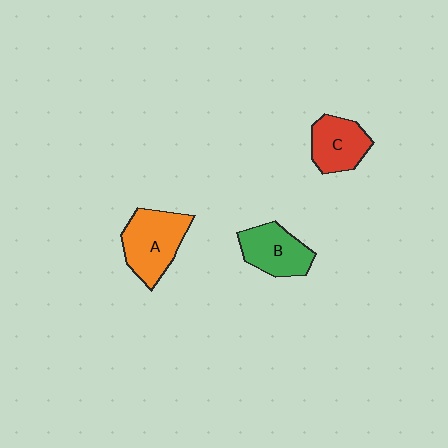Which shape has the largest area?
Shape A (orange).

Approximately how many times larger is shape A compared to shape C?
Approximately 1.3 times.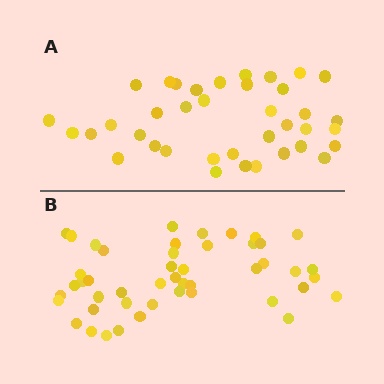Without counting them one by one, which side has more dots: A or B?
Region B (the bottom region) has more dots.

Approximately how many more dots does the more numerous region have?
Region B has roughly 8 or so more dots than region A.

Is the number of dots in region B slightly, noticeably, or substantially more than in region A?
Region B has only slightly more — the two regions are fairly close. The ratio is roughly 1.2 to 1.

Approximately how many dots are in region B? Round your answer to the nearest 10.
About 50 dots. (The exact count is 47, which rounds to 50.)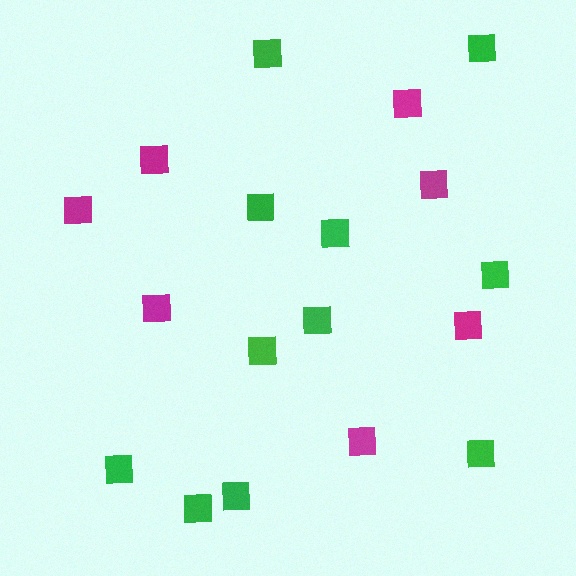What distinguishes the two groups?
There are 2 groups: one group of magenta squares (7) and one group of green squares (11).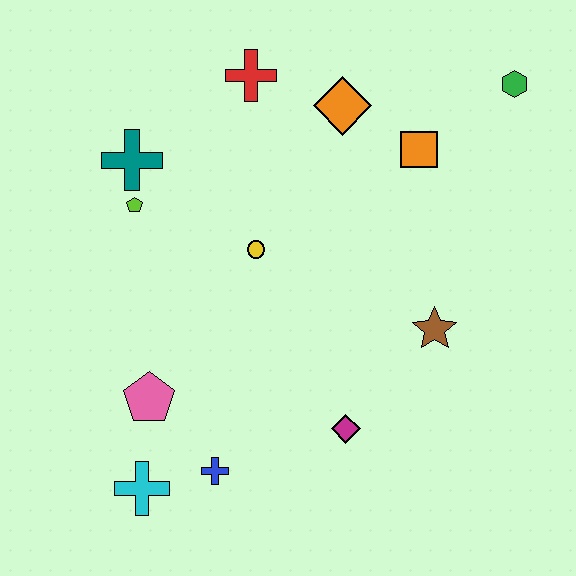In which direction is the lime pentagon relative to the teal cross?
The lime pentagon is below the teal cross.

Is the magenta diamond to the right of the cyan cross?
Yes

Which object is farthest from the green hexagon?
The cyan cross is farthest from the green hexagon.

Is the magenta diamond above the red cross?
No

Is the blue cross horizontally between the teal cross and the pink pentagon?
No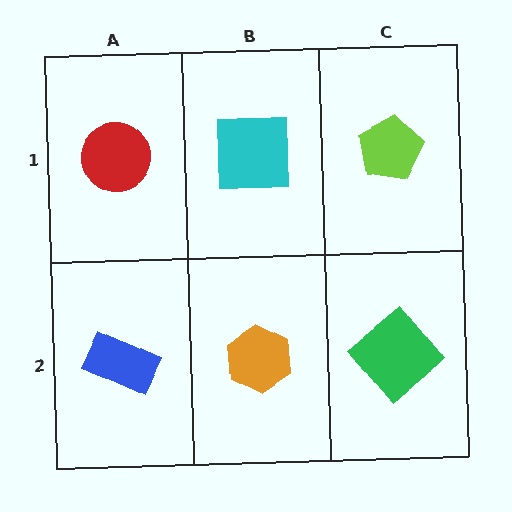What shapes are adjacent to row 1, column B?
An orange hexagon (row 2, column B), a red circle (row 1, column A), a lime pentagon (row 1, column C).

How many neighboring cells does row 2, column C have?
2.